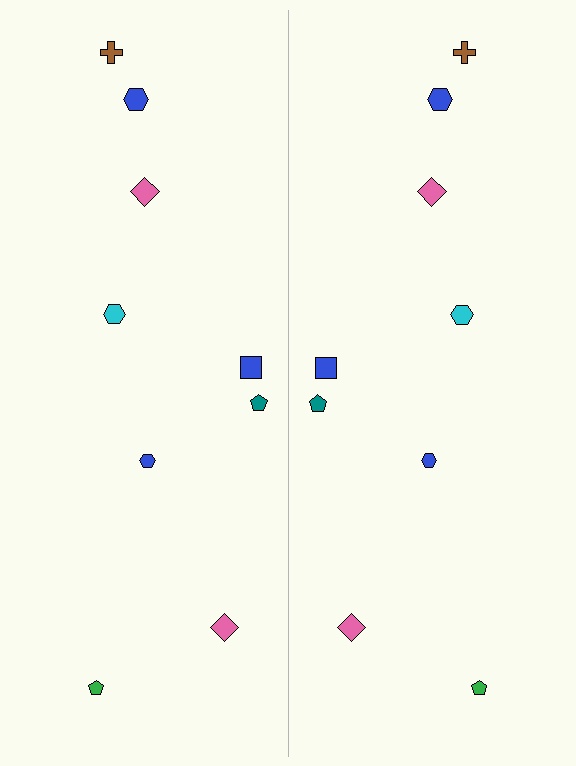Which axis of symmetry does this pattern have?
The pattern has a vertical axis of symmetry running through the center of the image.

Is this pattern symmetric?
Yes, this pattern has bilateral (reflection) symmetry.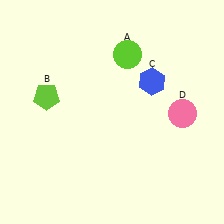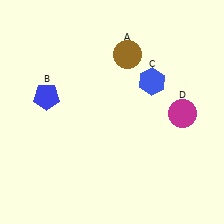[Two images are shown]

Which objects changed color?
A changed from lime to brown. B changed from lime to blue. D changed from pink to magenta.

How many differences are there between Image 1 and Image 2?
There are 3 differences between the two images.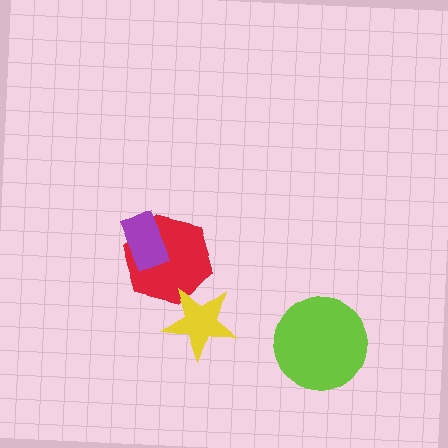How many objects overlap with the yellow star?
1 object overlaps with the yellow star.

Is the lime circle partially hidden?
No, no other shape covers it.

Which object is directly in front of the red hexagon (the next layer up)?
The purple rectangle is directly in front of the red hexagon.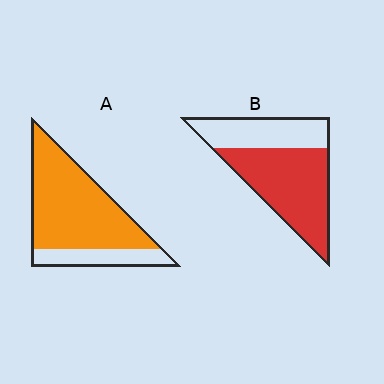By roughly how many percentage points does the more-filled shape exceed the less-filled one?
By roughly 15 percentage points (A over B).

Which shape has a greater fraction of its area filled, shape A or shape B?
Shape A.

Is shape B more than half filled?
Yes.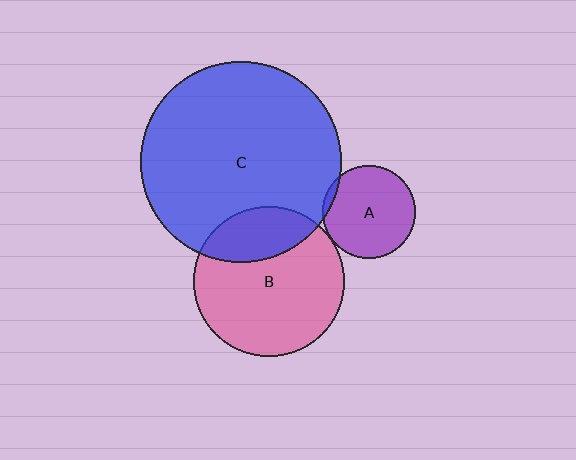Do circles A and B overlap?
Yes.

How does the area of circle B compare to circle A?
Approximately 2.6 times.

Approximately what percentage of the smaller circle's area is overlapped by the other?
Approximately 5%.